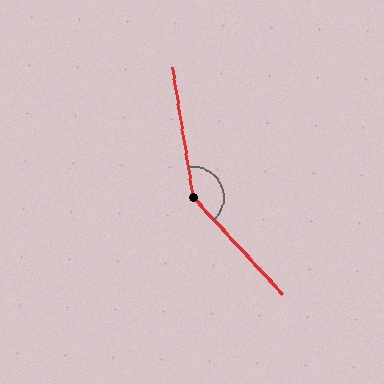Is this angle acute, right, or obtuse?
It is obtuse.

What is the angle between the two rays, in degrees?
Approximately 147 degrees.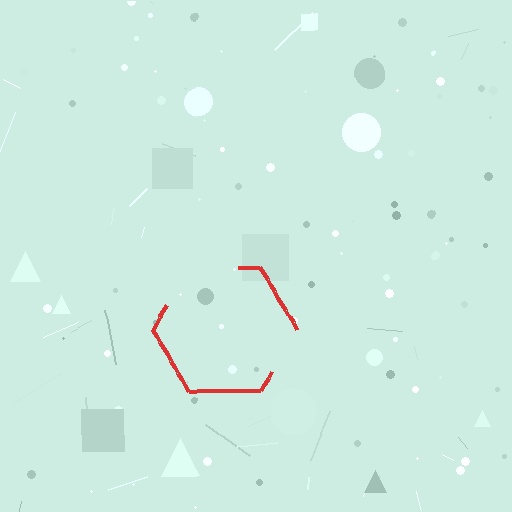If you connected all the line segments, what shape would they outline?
They would outline a hexagon.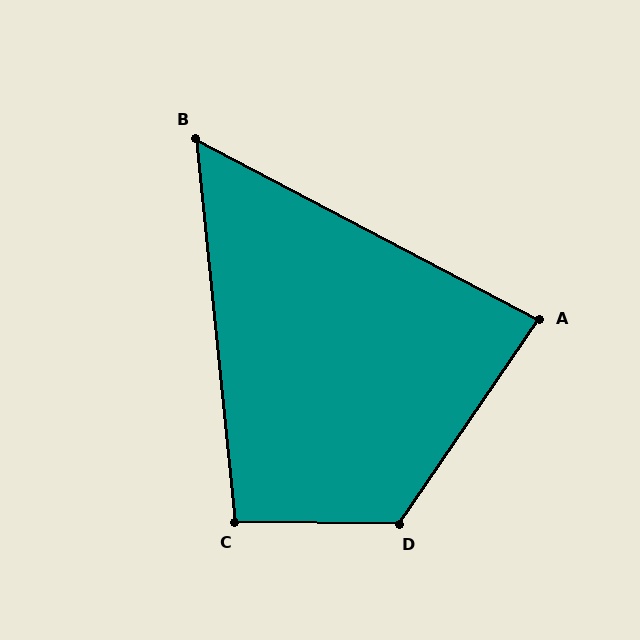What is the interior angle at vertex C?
Approximately 97 degrees (obtuse).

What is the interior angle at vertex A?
Approximately 83 degrees (acute).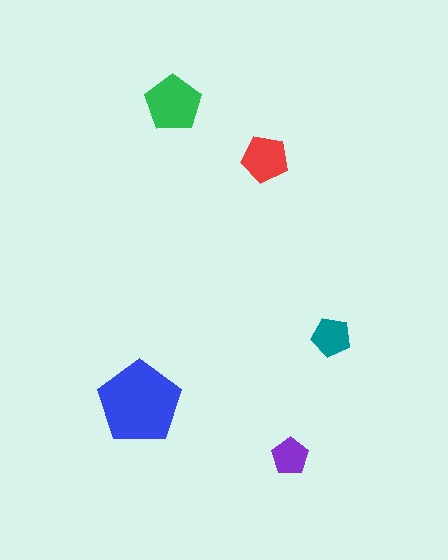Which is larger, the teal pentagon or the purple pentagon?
The teal one.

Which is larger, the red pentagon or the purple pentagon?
The red one.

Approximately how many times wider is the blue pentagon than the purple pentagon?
About 2.5 times wider.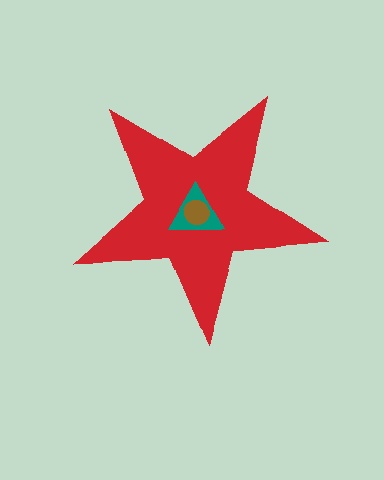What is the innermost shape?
The brown circle.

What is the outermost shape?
The red star.